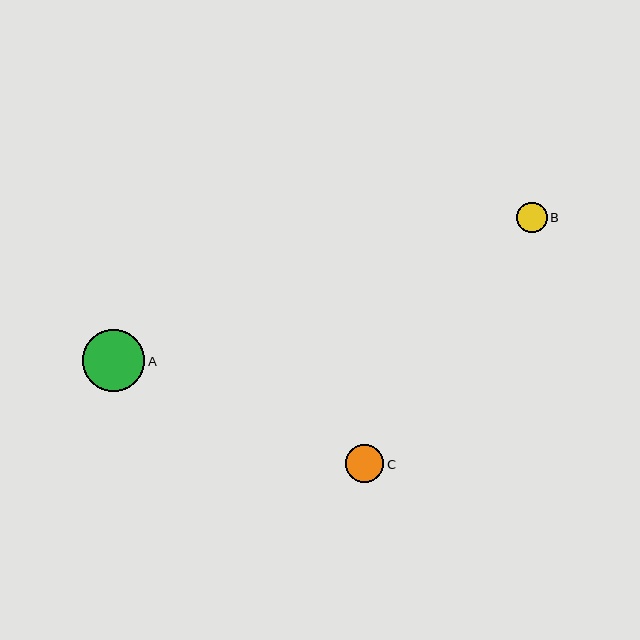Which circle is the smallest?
Circle B is the smallest with a size of approximately 30 pixels.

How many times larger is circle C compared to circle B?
Circle C is approximately 1.3 times the size of circle B.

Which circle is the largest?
Circle A is the largest with a size of approximately 62 pixels.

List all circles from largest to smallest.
From largest to smallest: A, C, B.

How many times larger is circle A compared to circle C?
Circle A is approximately 1.6 times the size of circle C.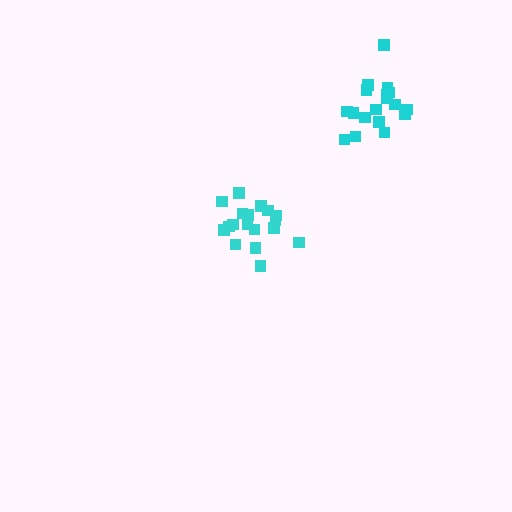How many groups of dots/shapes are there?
There are 2 groups.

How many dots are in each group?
Group 1: 18 dots, Group 2: 18 dots (36 total).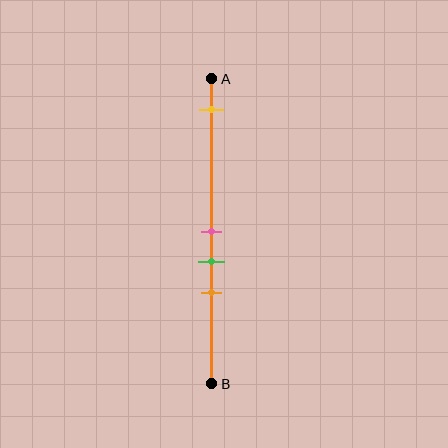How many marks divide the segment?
There are 4 marks dividing the segment.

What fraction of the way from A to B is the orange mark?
The orange mark is approximately 70% (0.7) of the way from A to B.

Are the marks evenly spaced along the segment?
No, the marks are not evenly spaced.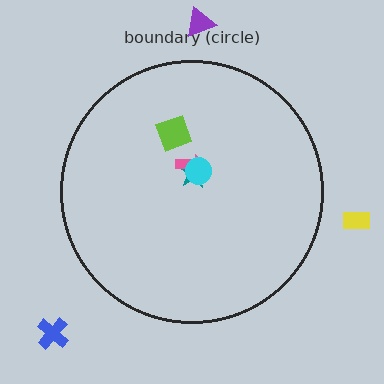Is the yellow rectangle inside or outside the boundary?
Outside.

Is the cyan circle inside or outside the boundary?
Inside.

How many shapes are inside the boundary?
4 inside, 3 outside.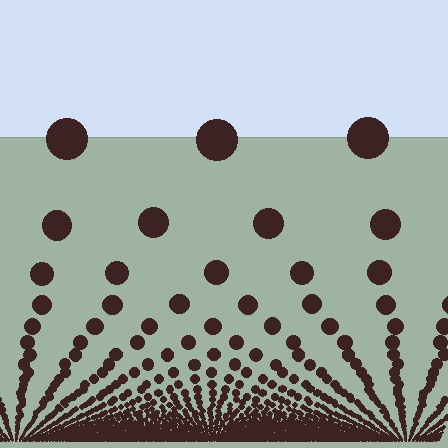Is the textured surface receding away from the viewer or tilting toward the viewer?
The surface appears to tilt toward the viewer. Texture elements get larger and sparser toward the top.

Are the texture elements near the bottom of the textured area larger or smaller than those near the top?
Smaller. The gradient is inverted — elements near the bottom are smaller and denser.